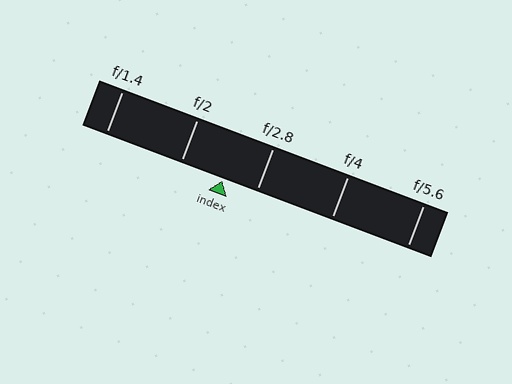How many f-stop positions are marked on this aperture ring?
There are 5 f-stop positions marked.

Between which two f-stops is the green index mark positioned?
The index mark is between f/2 and f/2.8.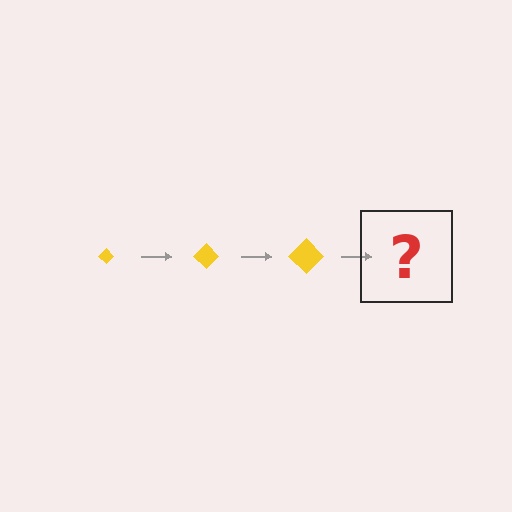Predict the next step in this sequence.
The next step is a yellow diamond, larger than the previous one.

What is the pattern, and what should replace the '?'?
The pattern is that the diamond gets progressively larger each step. The '?' should be a yellow diamond, larger than the previous one.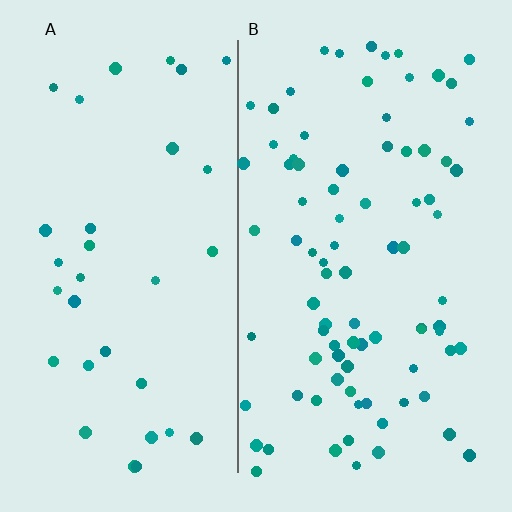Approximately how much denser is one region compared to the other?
Approximately 2.6× — region B over region A.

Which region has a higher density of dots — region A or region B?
B (the right).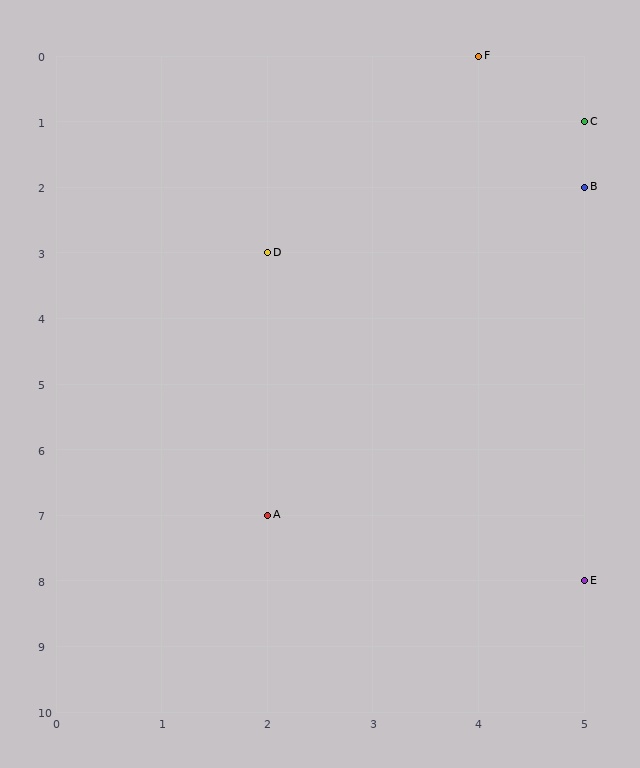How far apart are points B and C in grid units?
Points B and C are 1 row apart.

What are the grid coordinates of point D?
Point D is at grid coordinates (2, 3).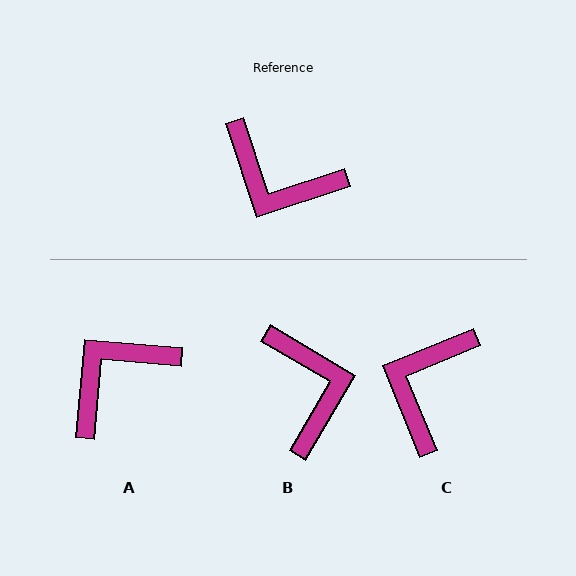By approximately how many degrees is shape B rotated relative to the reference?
Approximately 131 degrees counter-clockwise.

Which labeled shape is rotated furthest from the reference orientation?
B, about 131 degrees away.